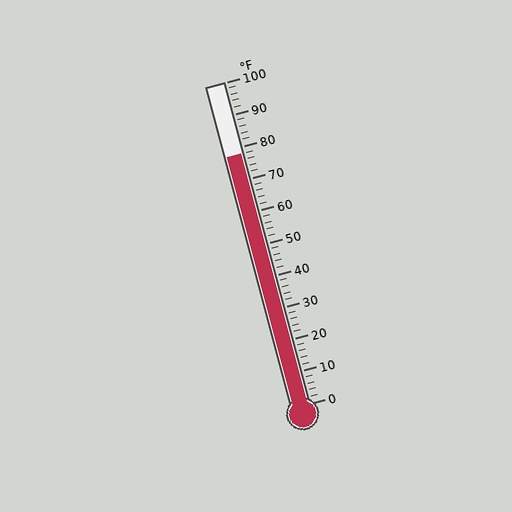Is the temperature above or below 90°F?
The temperature is below 90°F.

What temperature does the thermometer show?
The thermometer shows approximately 78°F.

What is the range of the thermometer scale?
The thermometer scale ranges from 0°F to 100°F.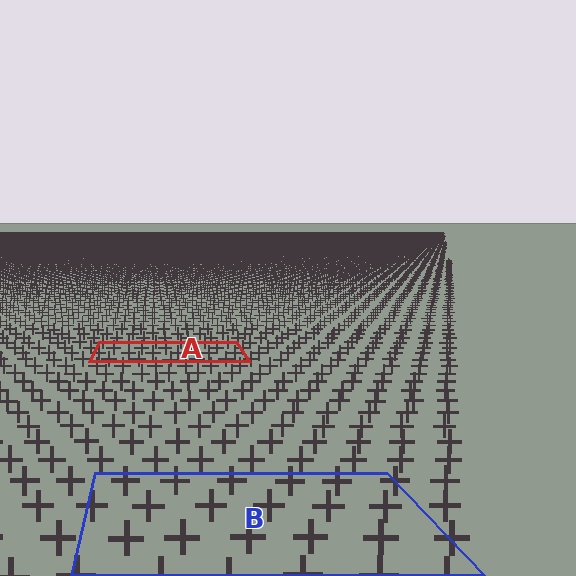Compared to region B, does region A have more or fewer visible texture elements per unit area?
Region A has more texture elements per unit area — they are packed more densely because it is farther away.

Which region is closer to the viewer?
Region B is closer. The texture elements there are larger and more spread out.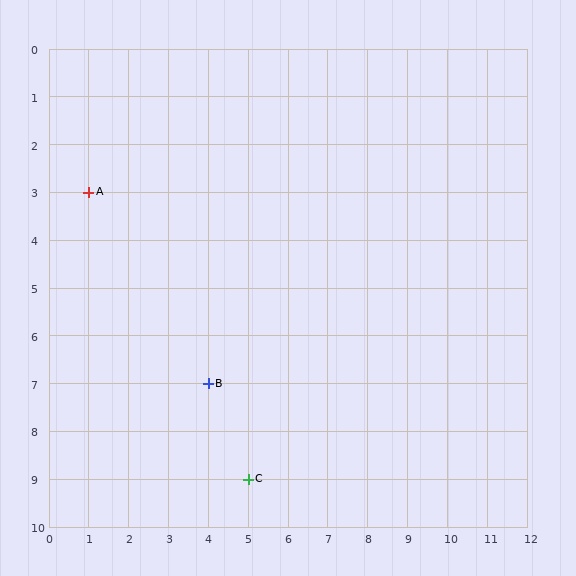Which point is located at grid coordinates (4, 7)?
Point B is at (4, 7).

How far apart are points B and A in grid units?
Points B and A are 3 columns and 4 rows apart (about 5.0 grid units diagonally).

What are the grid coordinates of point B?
Point B is at grid coordinates (4, 7).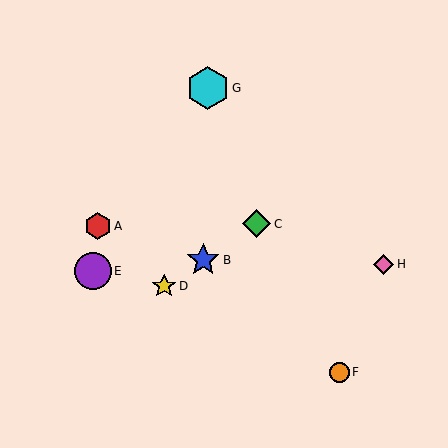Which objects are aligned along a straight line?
Objects B, C, D are aligned along a straight line.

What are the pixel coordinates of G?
Object G is at (208, 88).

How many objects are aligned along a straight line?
3 objects (B, C, D) are aligned along a straight line.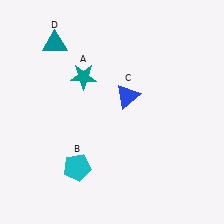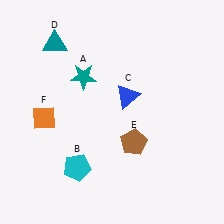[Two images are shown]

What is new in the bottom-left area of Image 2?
An orange diamond (F) was added in the bottom-left area of Image 2.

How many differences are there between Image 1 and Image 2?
There are 2 differences between the two images.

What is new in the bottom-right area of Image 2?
A brown pentagon (E) was added in the bottom-right area of Image 2.